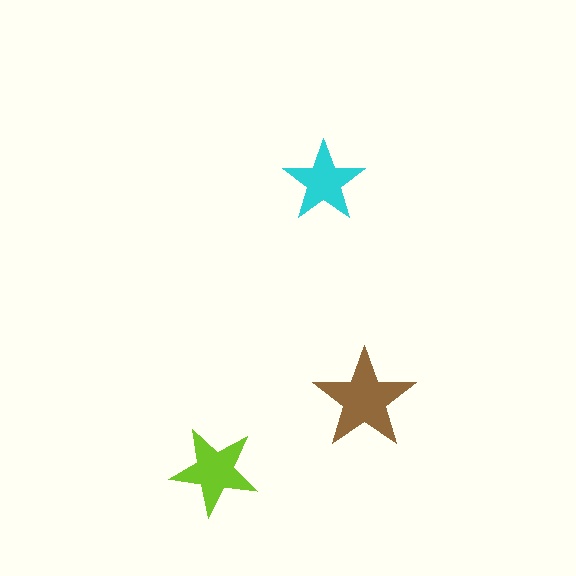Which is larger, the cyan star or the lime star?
The lime one.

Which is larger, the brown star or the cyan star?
The brown one.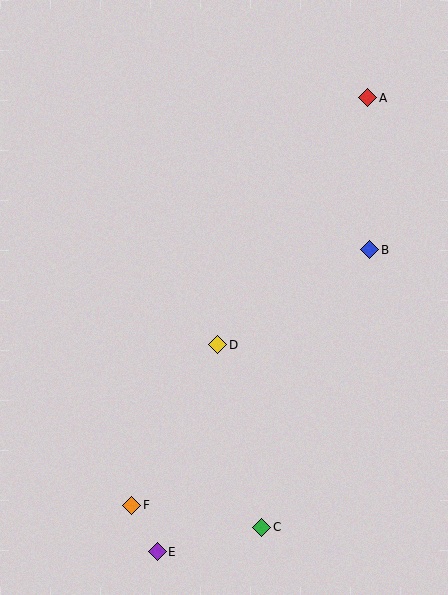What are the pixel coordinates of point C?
Point C is at (262, 527).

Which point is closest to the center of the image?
Point D at (218, 345) is closest to the center.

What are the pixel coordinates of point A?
Point A is at (368, 98).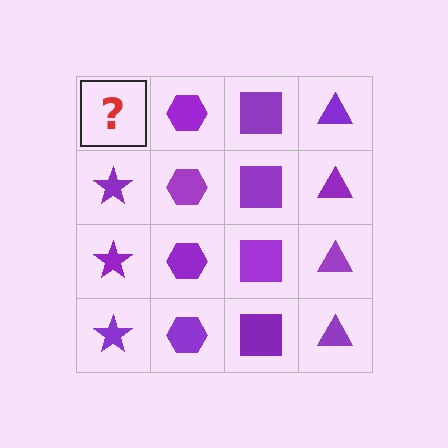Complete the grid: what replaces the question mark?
The question mark should be replaced with a purple star.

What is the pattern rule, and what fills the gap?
The rule is that each column has a consistent shape. The gap should be filled with a purple star.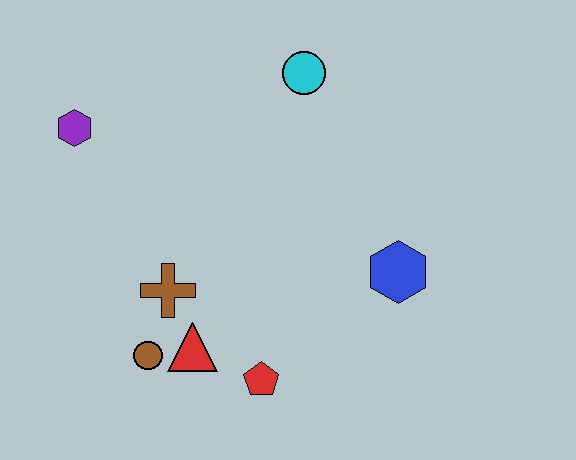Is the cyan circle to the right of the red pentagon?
Yes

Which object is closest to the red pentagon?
The red triangle is closest to the red pentagon.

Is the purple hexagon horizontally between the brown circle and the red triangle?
No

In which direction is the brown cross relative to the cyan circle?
The brown cross is below the cyan circle.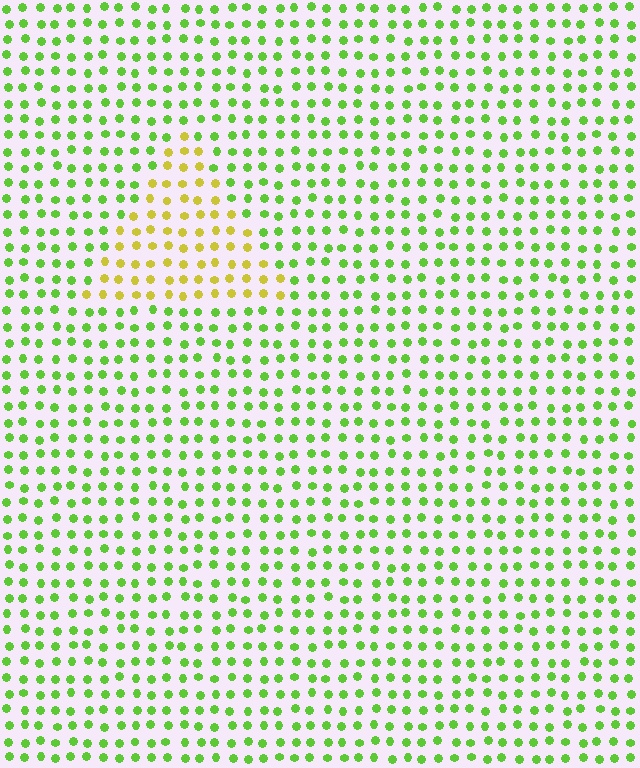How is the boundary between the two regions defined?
The boundary is defined purely by a slight shift in hue (about 46 degrees). Spacing, size, and orientation are identical on both sides.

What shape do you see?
I see a triangle.